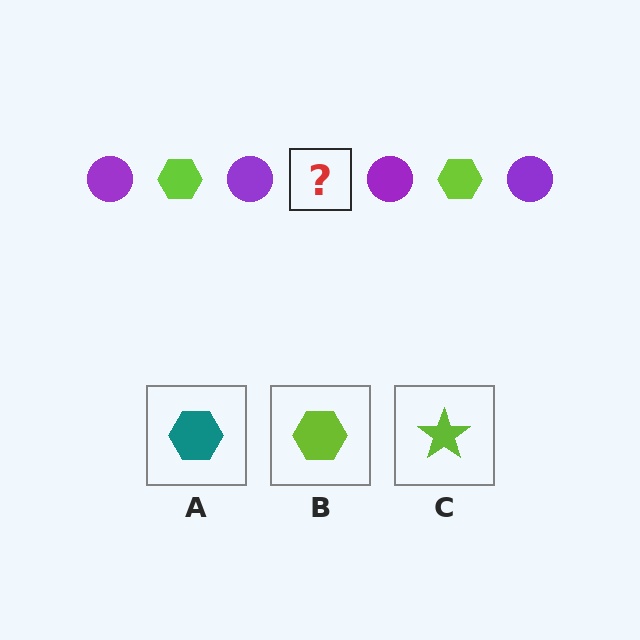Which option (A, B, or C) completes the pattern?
B.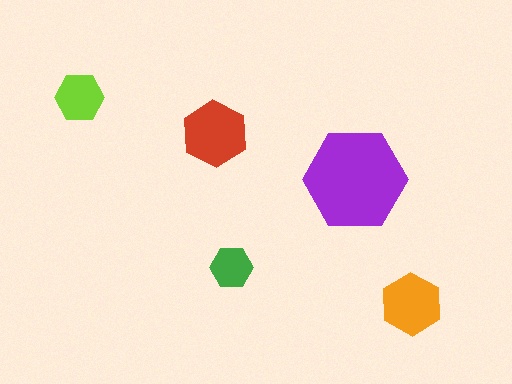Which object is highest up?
The lime hexagon is topmost.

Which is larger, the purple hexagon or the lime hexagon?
The purple one.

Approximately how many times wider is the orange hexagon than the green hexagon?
About 1.5 times wider.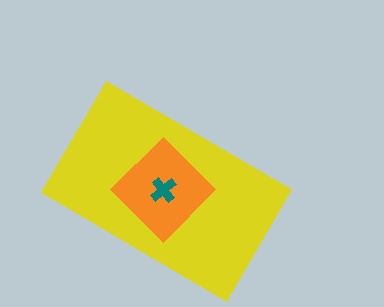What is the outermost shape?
The yellow rectangle.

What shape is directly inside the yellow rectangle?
The orange diamond.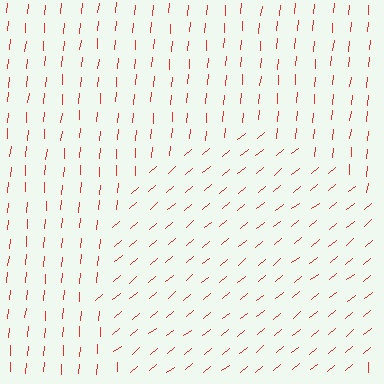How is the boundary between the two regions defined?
The boundary is defined purely by a change in line orientation (approximately 45 degrees difference). All lines are the same color and thickness.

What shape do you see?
I see a circle.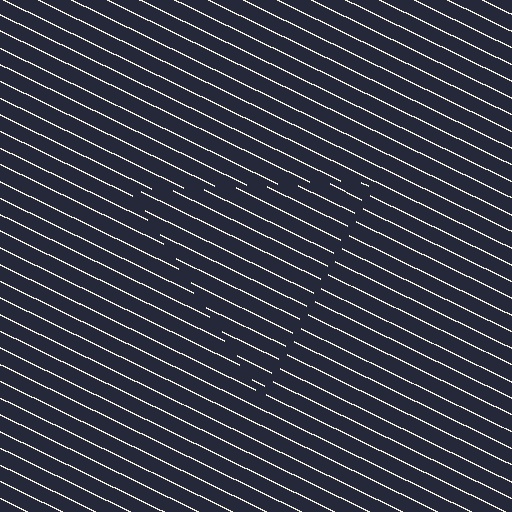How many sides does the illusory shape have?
3 sides — the line-ends trace a triangle.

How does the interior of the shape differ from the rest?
The interior of the shape contains the same grating, shifted by half a period — the contour is defined by the phase discontinuity where line-ends from the inner and outer gratings abut.